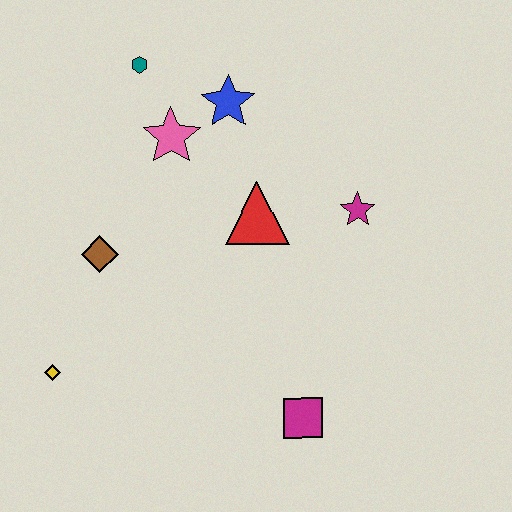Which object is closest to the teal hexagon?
The pink star is closest to the teal hexagon.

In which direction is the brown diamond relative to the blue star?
The brown diamond is below the blue star.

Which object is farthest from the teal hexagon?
The magenta square is farthest from the teal hexagon.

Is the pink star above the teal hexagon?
No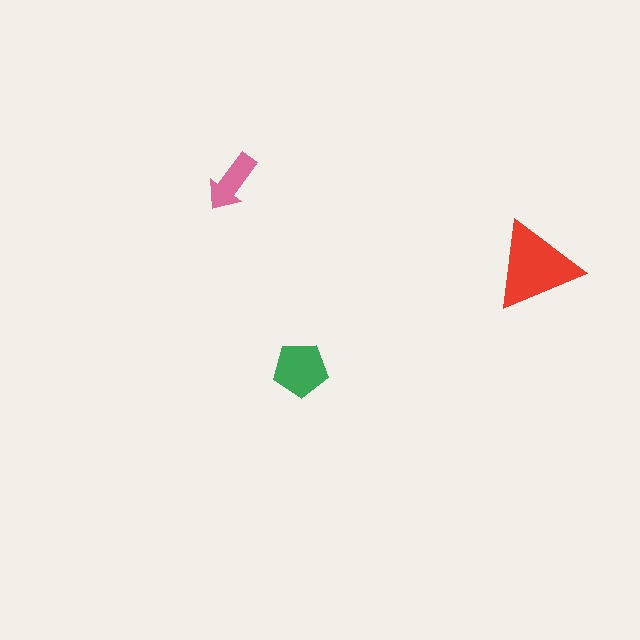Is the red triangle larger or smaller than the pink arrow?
Larger.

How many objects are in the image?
There are 3 objects in the image.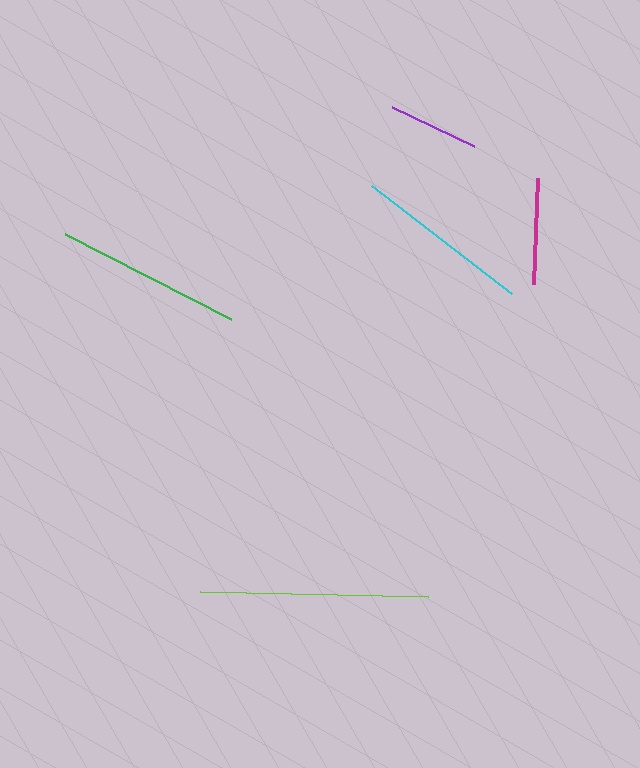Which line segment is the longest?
The lime line is the longest at approximately 228 pixels.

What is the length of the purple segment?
The purple segment is approximately 90 pixels long.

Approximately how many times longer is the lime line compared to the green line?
The lime line is approximately 1.2 times the length of the green line.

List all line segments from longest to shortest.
From longest to shortest: lime, green, cyan, magenta, purple.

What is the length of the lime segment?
The lime segment is approximately 228 pixels long.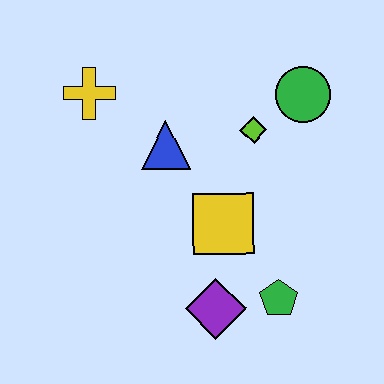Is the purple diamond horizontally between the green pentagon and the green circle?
No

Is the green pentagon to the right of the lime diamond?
Yes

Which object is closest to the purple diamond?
The green pentagon is closest to the purple diamond.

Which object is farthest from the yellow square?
The yellow cross is farthest from the yellow square.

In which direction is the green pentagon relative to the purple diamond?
The green pentagon is to the right of the purple diamond.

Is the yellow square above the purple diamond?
Yes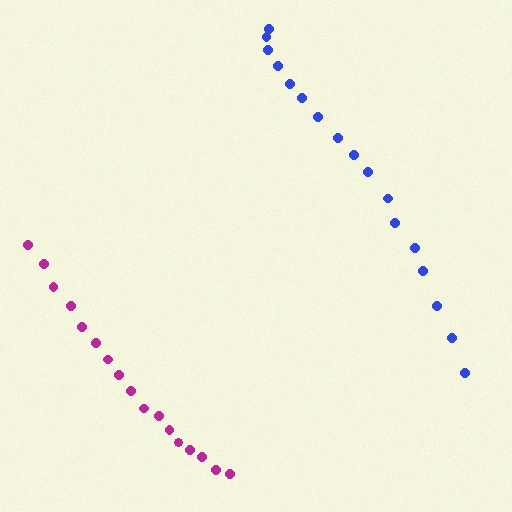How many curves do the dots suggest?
There are 2 distinct paths.